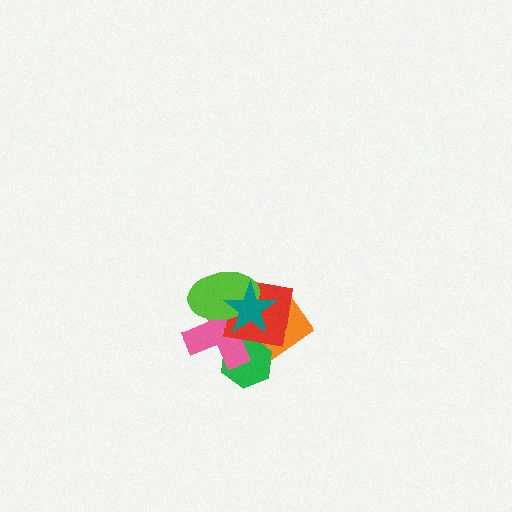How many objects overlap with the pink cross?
5 objects overlap with the pink cross.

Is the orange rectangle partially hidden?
Yes, it is partially covered by another shape.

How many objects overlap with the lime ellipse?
4 objects overlap with the lime ellipse.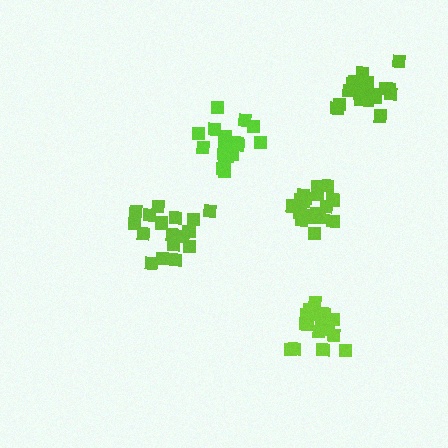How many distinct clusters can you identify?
There are 5 distinct clusters.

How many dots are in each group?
Group 1: 18 dots, Group 2: 19 dots, Group 3: 21 dots, Group 4: 20 dots, Group 5: 17 dots (95 total).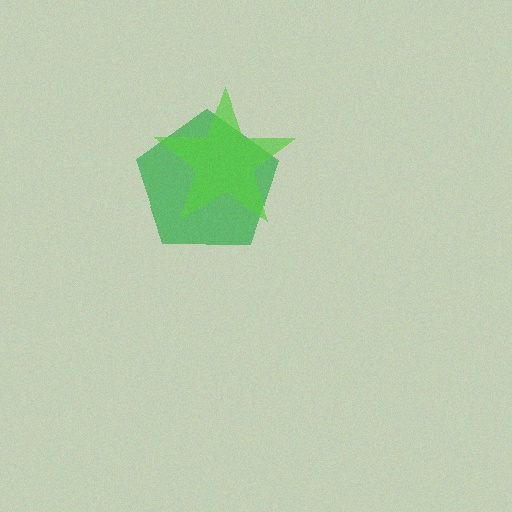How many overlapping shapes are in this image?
There are 2 overlapping shapes in the image.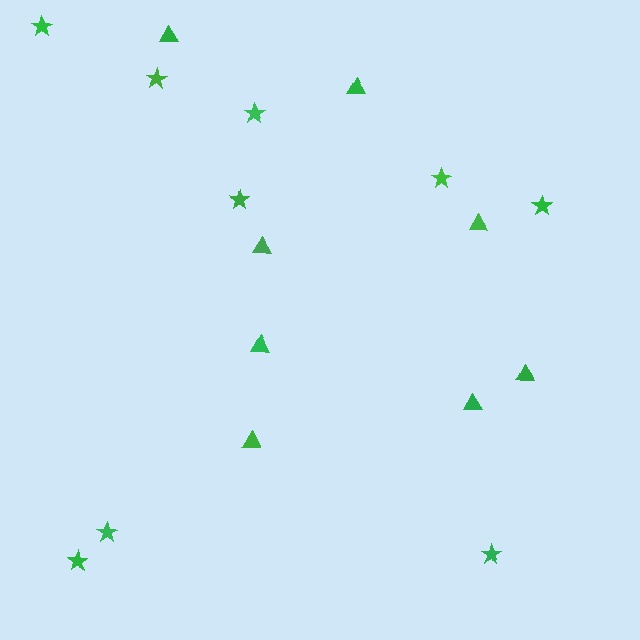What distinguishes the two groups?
There are 2 groups: one group of triangles (8) and one group of stars (9).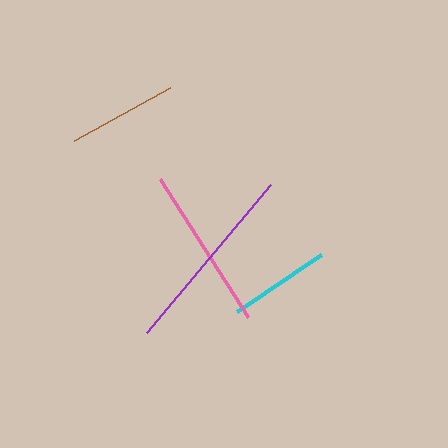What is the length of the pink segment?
The pink segment is approximately 163 pixels long.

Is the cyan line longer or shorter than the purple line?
The purple line is longer than the cyan line.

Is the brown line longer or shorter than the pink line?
The pink line is longer than the brown line.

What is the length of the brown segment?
The brown segment is approximately 109 pixels long.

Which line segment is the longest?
The purple line is the longest at approximately 192 pixels.